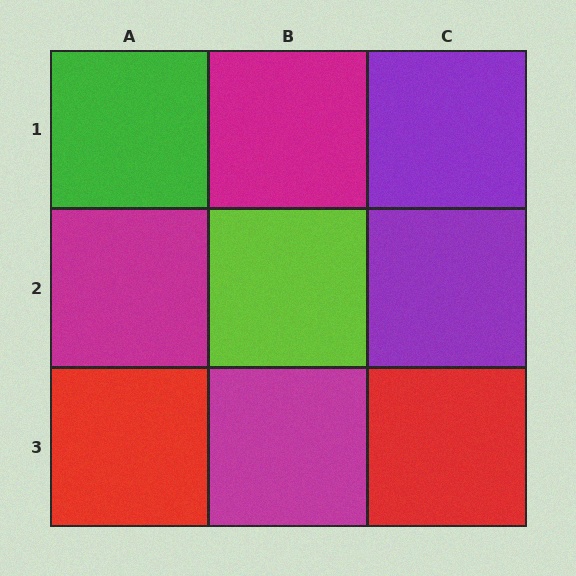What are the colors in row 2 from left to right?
Magenta, lime, purple.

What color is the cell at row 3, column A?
Red.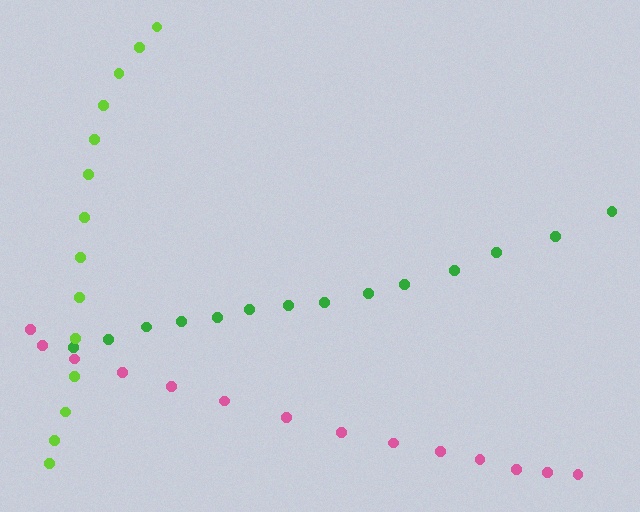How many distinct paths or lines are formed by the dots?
There are 3 distinct paths.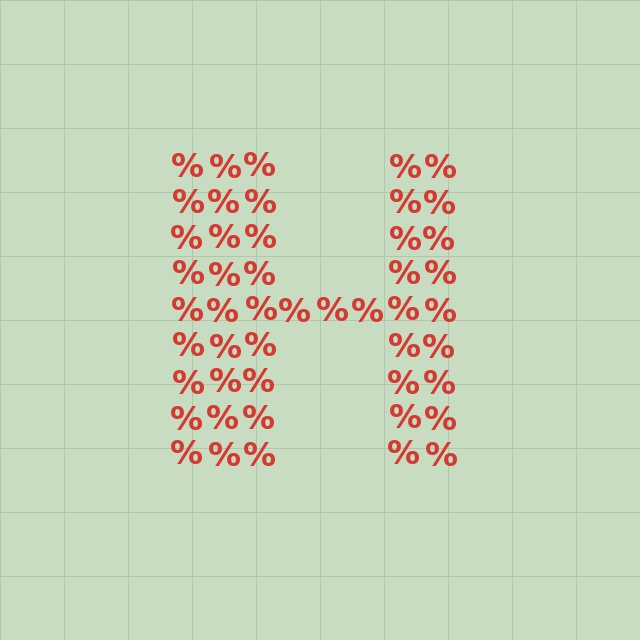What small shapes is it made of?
It is made of small percent signs.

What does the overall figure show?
The overall figure shows the letter H.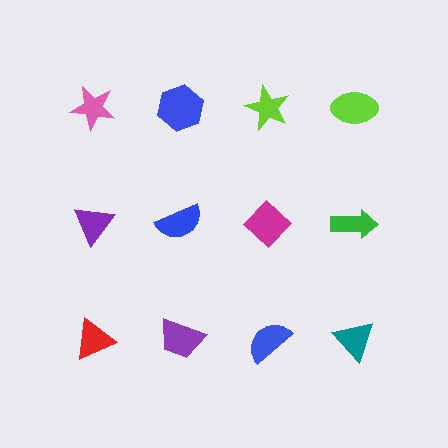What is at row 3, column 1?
A red triangle.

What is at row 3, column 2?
A purple trapezoid.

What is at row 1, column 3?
A lime star.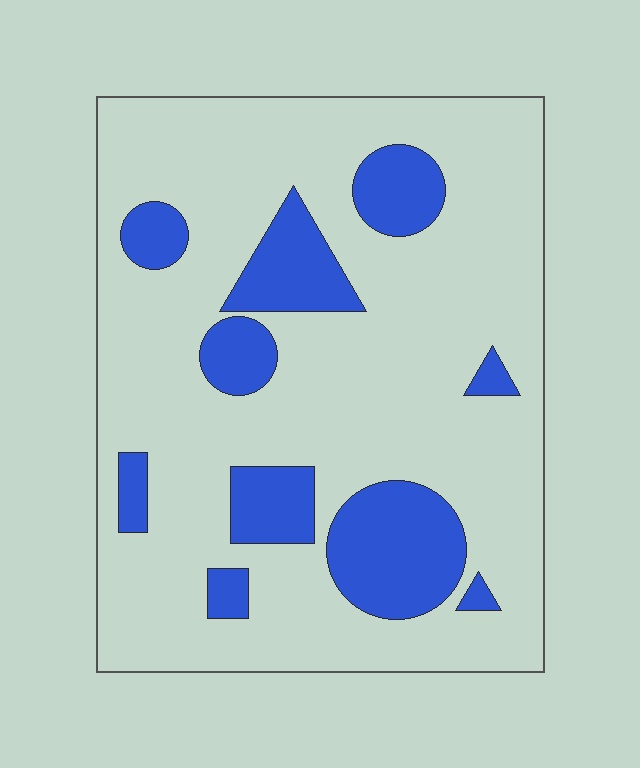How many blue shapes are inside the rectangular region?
10.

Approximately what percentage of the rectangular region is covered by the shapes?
Approximately 20%.